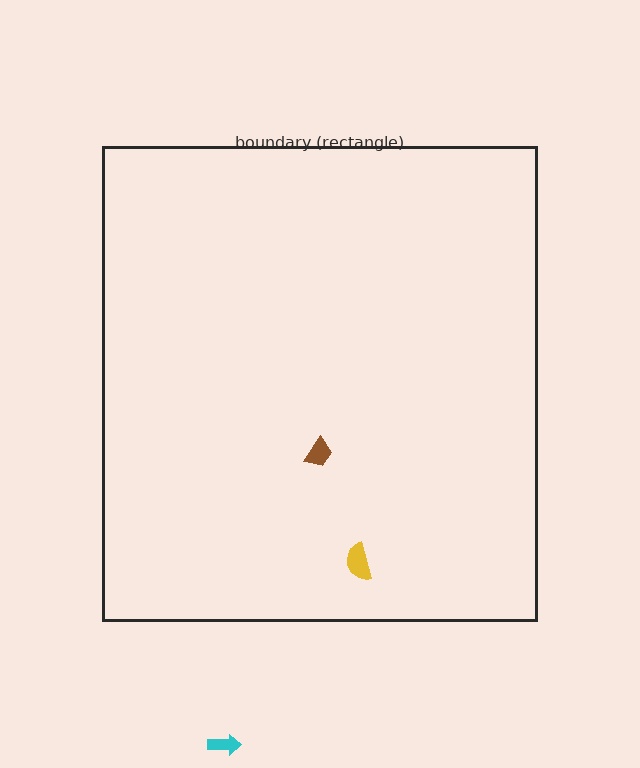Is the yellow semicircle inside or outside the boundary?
Inside.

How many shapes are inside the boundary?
2 inside, 1 outside.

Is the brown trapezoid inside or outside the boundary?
Inside.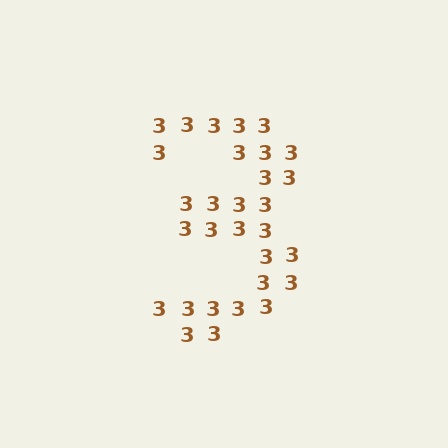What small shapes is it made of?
It is made of small digit 3's.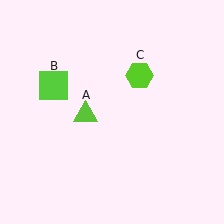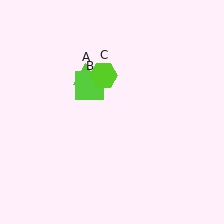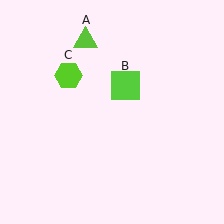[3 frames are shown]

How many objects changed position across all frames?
3 objects changed position: lime triangle (object A), lime square (object B), lime hexagon (object C).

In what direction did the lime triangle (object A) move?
The lime triangle (object A) moved up.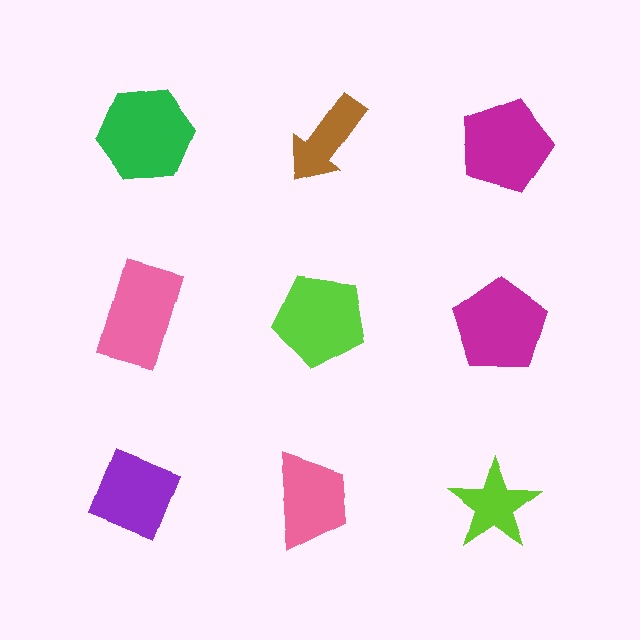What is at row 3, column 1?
A purple diamond.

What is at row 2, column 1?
A pink rectangle.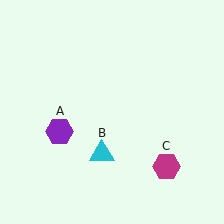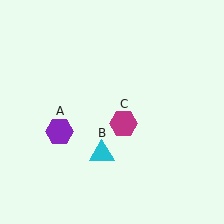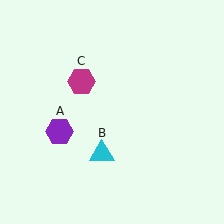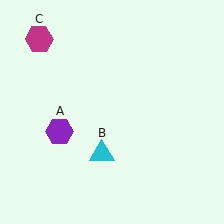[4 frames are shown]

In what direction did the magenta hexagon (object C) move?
The magenta hexagon (object C) moved up and to the left.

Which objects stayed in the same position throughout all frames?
Purple hexagon (object A) and cyan triangle (object B) remained stationary.